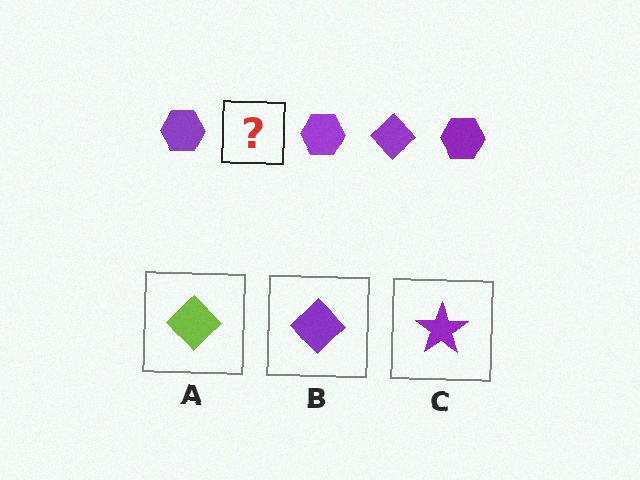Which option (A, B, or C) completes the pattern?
B.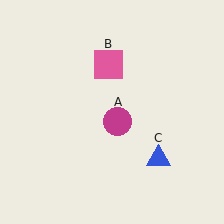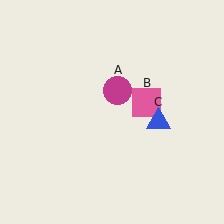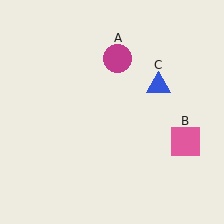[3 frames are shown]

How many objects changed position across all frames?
3 objects changed position: magenta circle (object A), pink square (object B), blue triangle (object C).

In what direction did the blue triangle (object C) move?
The blue triangle (object C) moved up.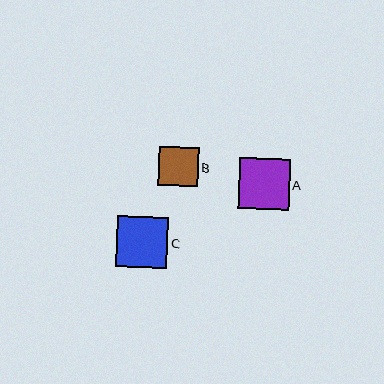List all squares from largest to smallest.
From largest to smallest: C, A, B.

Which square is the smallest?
Square B is the smallest with a size of approximately 39 pixels.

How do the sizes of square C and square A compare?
Square C and square A are approximately the same size.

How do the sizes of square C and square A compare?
Square C and square A are approximately the same size.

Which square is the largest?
Square C is the largest with a size of approximately 52 pixels.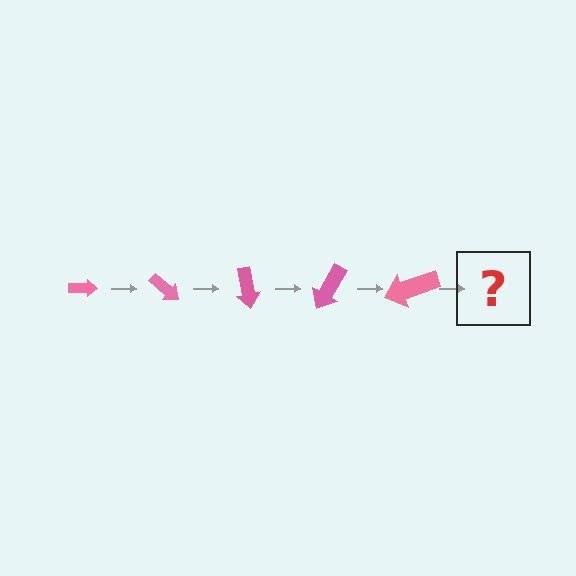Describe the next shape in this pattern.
It should be an arrow, larger than the previous one and rotated 200 degrees from the start.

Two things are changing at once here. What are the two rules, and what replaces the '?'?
The two rules are that the arrow grows larger each step and it rotates 40 degrees each step. The '?' should be an arrow, larger than the previous one and rotated 200 degrees from the start.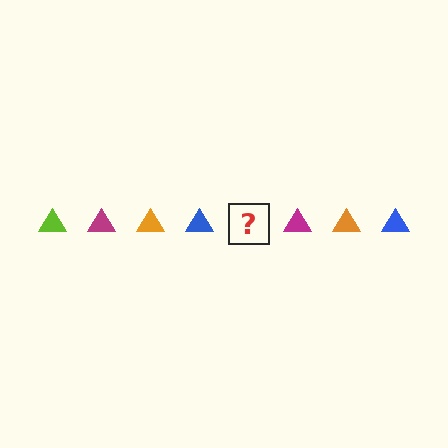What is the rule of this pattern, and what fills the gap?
The rule is that the pattern cycles through lime, magenta, orange, blue triangles. The gap should be filled with a lime triangle.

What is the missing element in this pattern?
The missing element is a lime triangle.